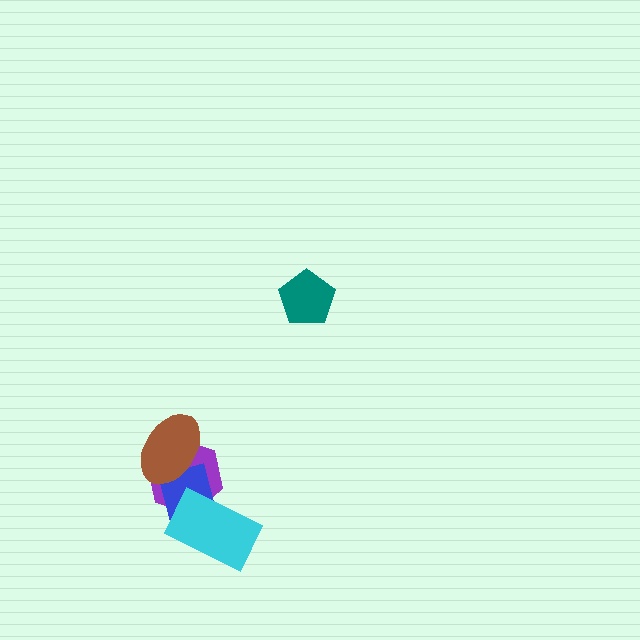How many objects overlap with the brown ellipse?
2 objects overlap with the brown ellipse.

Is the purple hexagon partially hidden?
Yes, it is partially covered by another shape.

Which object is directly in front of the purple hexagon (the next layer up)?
The blue square is directly in front of the purple hexagon.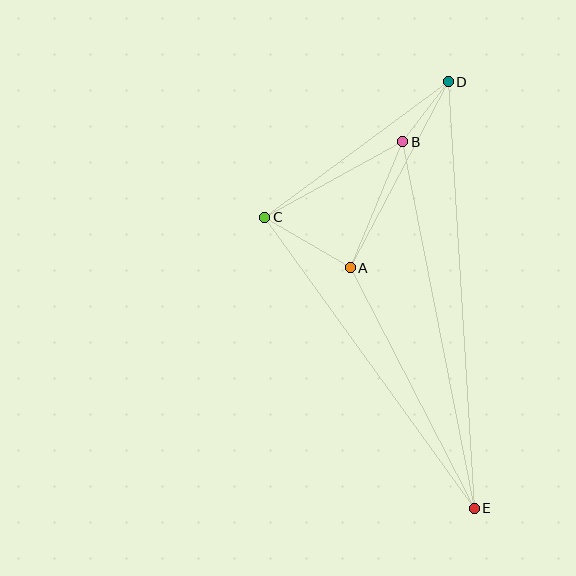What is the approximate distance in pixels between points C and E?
The distance between C and E is approximately 359 pixels.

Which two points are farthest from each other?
Points D and E are farthest from each other.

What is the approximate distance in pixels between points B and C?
The distance between B and C is approximately 157 pixels.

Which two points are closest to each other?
Points B and D are closest to each other.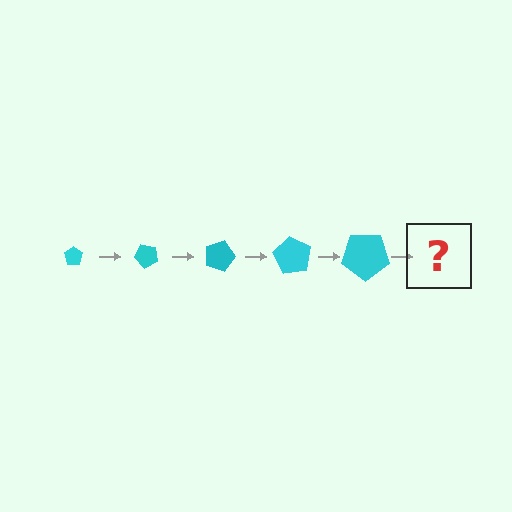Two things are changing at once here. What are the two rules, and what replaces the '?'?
The two rules are that the pentagon grows larger each step and it rotates 45 degrees each step. The '?' should be a pentagon, larger than the previous one and rotated 225 degrees from the start.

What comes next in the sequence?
The next element should be a pentagon, larger than the previous one and rotated 225 degrees from the start.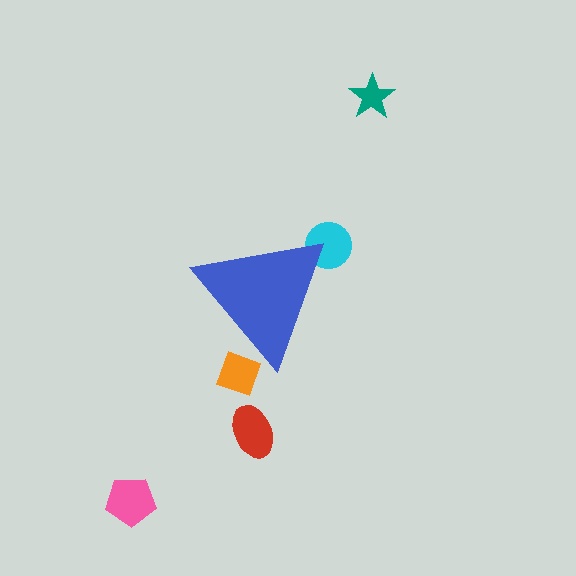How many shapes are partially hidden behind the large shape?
2 shapes are partially hidden.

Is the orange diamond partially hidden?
Yes, the orange diamond is partially hidden behind the blue triangle.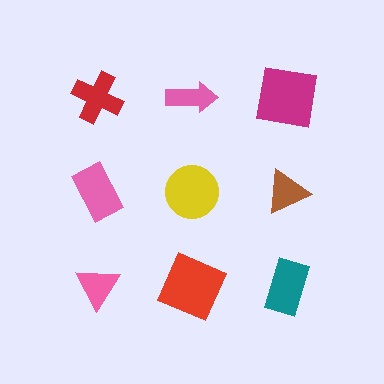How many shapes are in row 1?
3 shapes.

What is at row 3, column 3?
A teal rectangle.